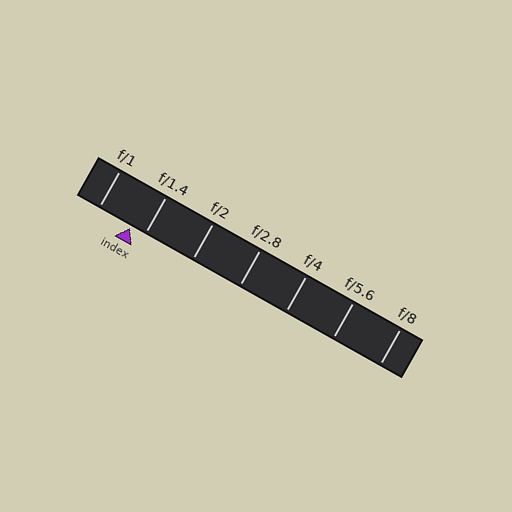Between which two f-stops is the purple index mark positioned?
The index mark is between f/1 and f/1.4.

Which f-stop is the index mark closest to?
The index mark is closest to f/1.4.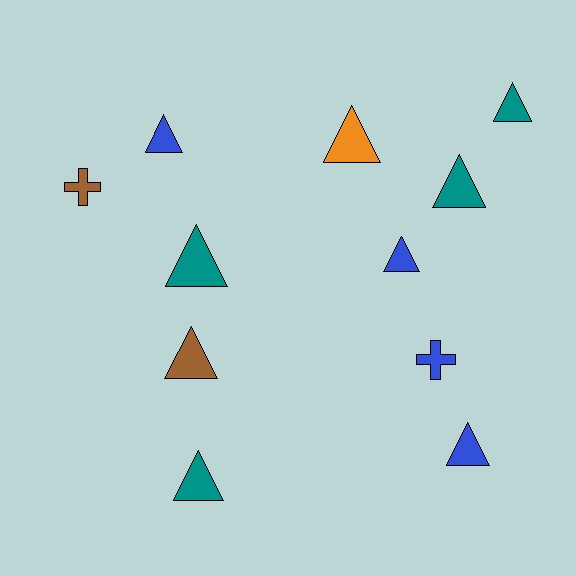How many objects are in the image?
There are 11 objects.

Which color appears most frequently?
Blue, with 4 objects.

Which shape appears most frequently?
Triangle, with 9 objects.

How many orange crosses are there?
There are no orange crosses.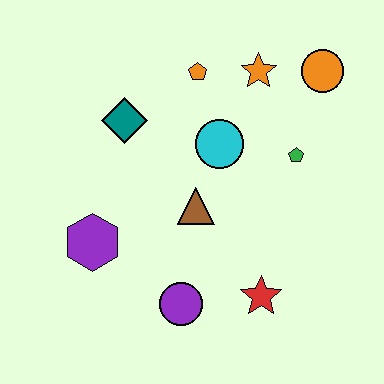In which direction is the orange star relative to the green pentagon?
The orange star is above the green pentagon.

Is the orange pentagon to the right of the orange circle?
No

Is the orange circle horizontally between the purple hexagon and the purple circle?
No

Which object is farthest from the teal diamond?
The red star is farthest from the teal diamond.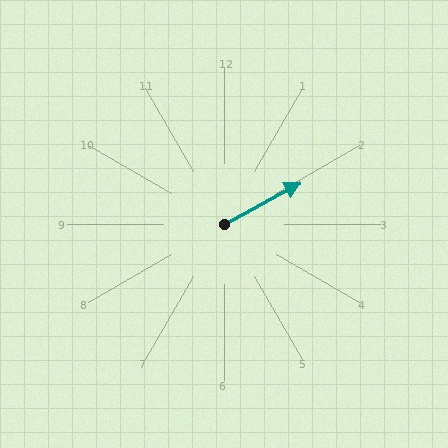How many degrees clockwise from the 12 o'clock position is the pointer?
Approximately 62 degrees.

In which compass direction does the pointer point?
Northeast.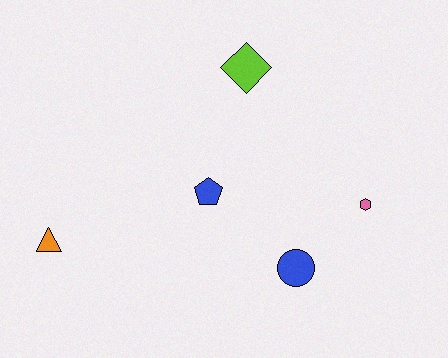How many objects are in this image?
There are 5 objects.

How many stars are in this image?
There are no stars.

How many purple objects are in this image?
There are no purple objects.